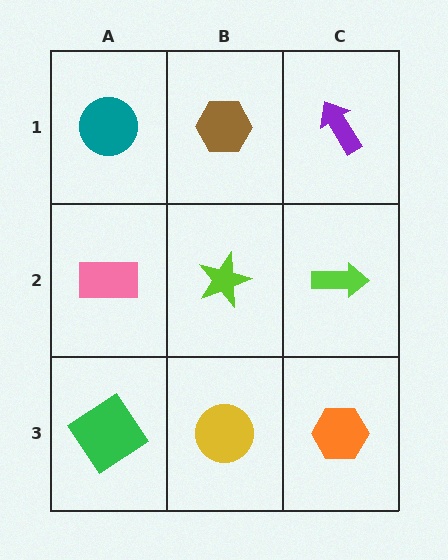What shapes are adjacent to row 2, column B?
A brown hexagon (row 1, column B), a yellow circle (row 3, column B), a pink rectangle (row 2, column A), a lime arrow (row 2, column C).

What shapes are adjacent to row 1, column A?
A pink rectangle (row 2, column A), a brown hexagon (row 1, column B).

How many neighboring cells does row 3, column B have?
3.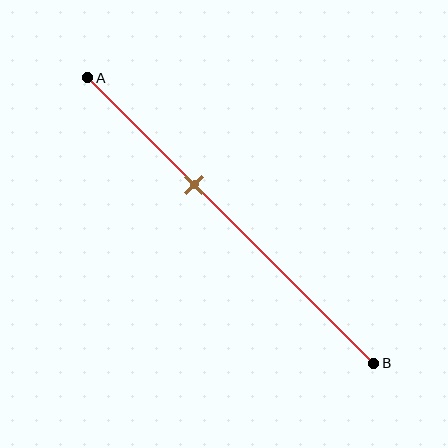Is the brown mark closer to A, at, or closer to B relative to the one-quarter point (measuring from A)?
The brown mark is closer to point B than the one-quarter point of segment AB.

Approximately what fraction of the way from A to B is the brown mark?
The brown mark is approximately 35% of the way from A to B.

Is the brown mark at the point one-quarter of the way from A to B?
No, the mark is at about 35% from A, not at the 25% one-quarter point.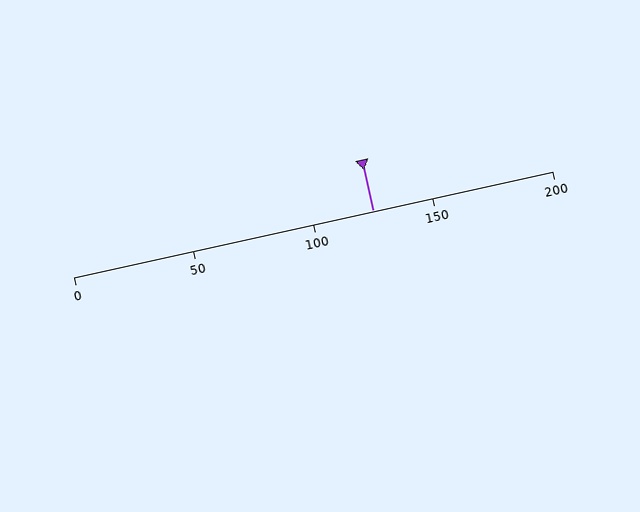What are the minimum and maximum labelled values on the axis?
The axis runs from 0 to 200.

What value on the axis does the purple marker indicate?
The marker indicates approximately 125.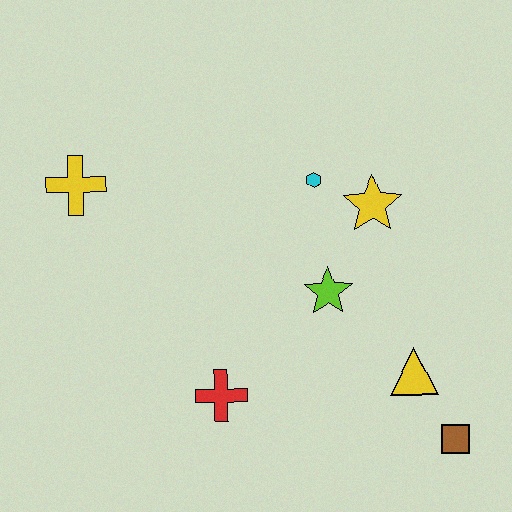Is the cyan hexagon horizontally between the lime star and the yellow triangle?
No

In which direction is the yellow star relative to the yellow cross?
The yellow star is to the right of the yellow cross.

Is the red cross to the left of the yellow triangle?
Yes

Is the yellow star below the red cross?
No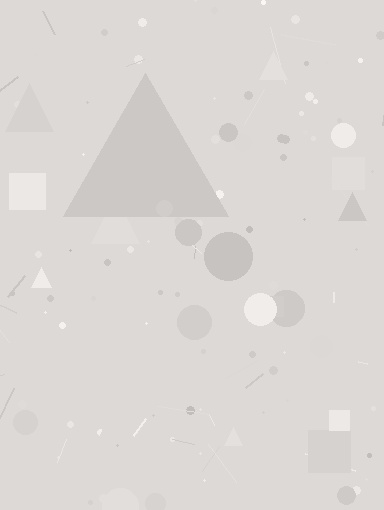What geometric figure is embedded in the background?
A triangle is embedded in the background.